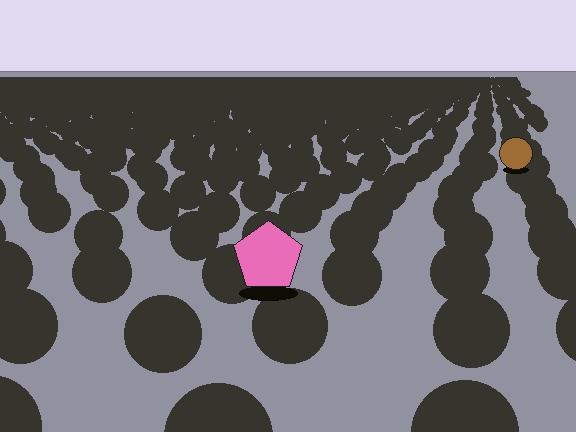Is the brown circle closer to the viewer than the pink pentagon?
No. The pink pentagon is closer — you can tell from the texture gradient: the ground texture is coarser near it.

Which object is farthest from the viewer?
The brown circle is farthest from the viewer. It appears smaller and the ground texture around it is denser.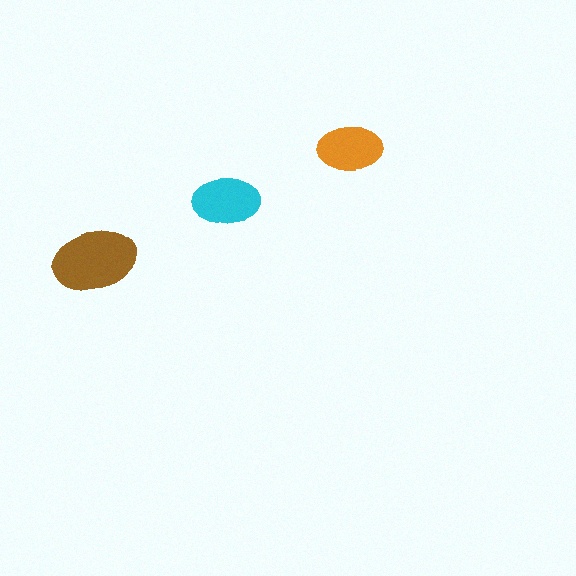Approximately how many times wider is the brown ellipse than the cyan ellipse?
About 1.5 times wider.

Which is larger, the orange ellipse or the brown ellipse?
The brown one.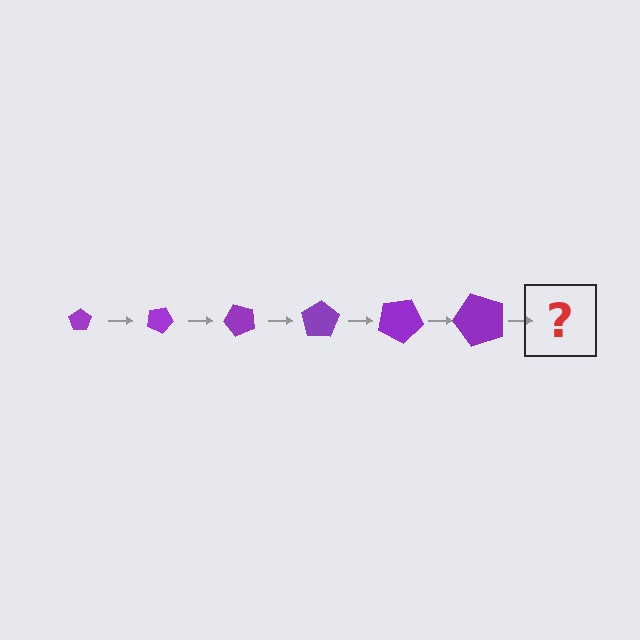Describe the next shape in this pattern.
It should be a pentagon, larger than the previous one and rotated 150 degrees from the start.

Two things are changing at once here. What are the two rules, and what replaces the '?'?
The two rules are that the pentagon grows larger each step and it rotates 25 degrees each step. The '?' should be a pentagon, larger than the previous one and rotated 150 degrees from the start.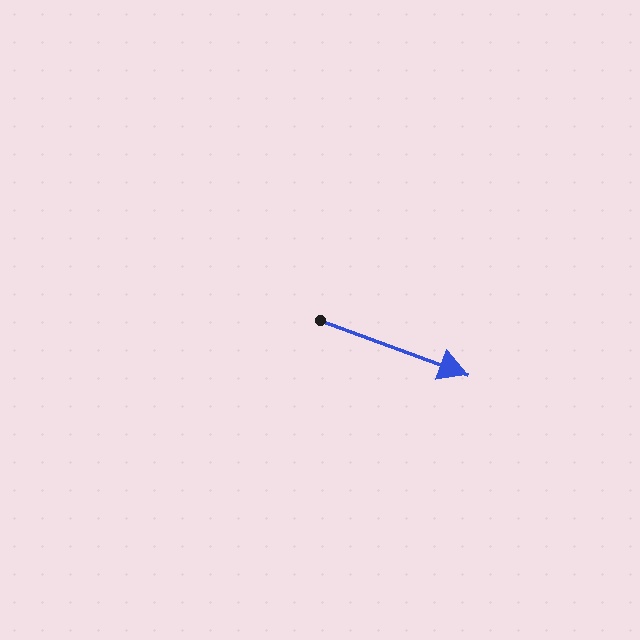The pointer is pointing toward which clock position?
Roughly 4 o'clock.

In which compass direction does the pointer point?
East.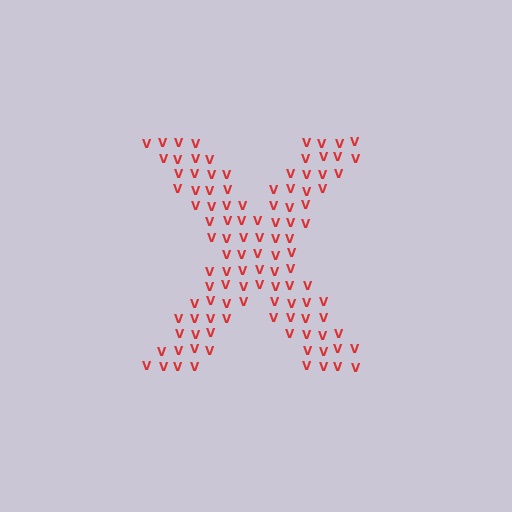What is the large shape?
The large shape is the letter X.